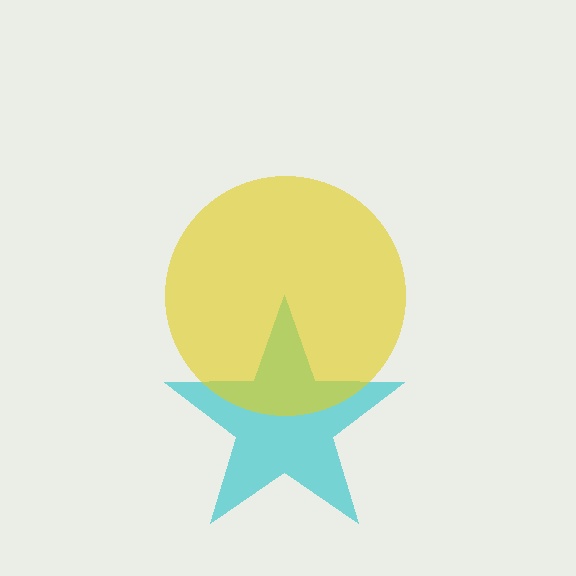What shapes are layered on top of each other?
The layered shapes are: a cyan star, a yellow circle.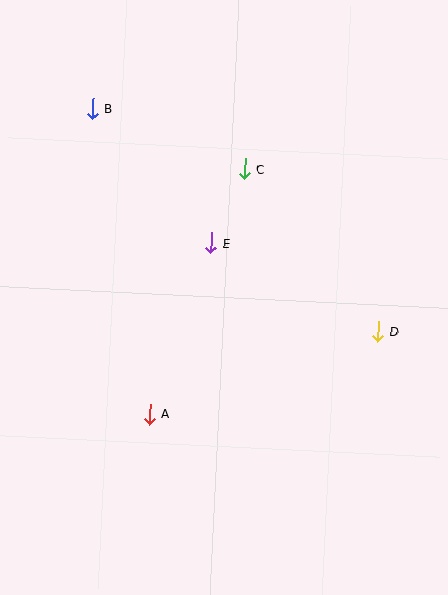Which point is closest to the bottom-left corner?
Point A is closest to the bottom-left corner.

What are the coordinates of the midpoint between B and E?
The midpoint between B and E is at (152, 176).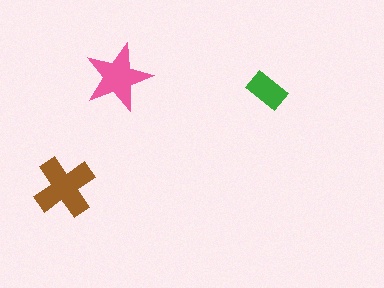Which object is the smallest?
The green rectangle.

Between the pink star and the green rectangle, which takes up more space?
The pink star.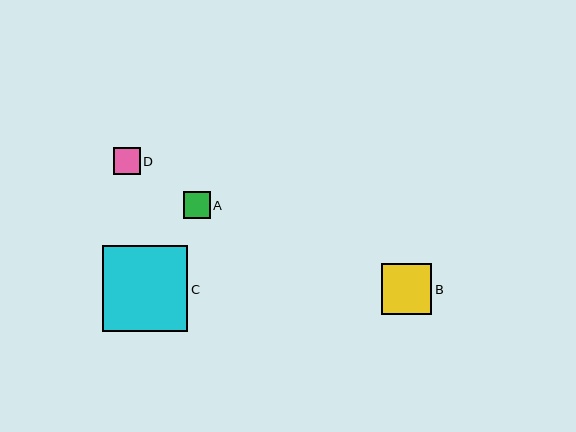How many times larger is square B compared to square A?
Square B is approximately 1.9 times the size of square A.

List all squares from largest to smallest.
From largest to smallest: C, B, D, A.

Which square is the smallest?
Square A is the smallest with a size of approximately 26 pixels.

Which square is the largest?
Square C is the largest with a size of approximately 86 pixels.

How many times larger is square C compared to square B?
Square C is approximately 1.7 times the size of square B.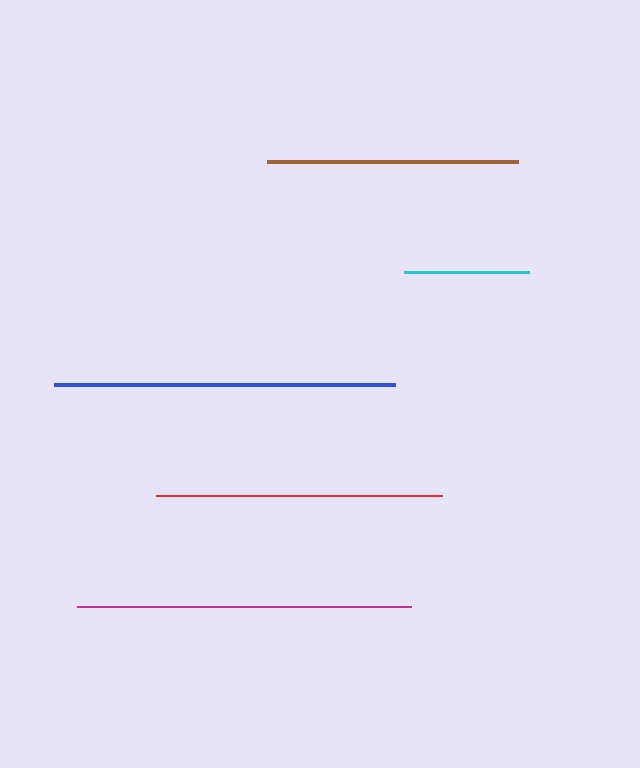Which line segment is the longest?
The blue line is the longest at approximately 340 pixels.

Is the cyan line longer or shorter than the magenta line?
The magenta line is longer than the cyan line.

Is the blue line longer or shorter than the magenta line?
The blue line is longer than the magenta line.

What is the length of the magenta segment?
The magenta segment is approximately 333 pixels long.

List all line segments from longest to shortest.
From longest to shortest: blue, magenta, red, brown, cyan.